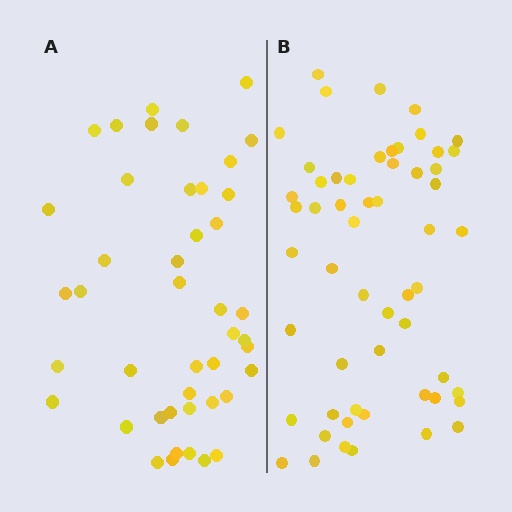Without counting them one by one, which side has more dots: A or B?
Region B (the right region) has more dots.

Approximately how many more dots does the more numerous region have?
Region B has roughly 12 or so more dots than region A.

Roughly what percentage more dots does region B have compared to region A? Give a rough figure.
About 25% more.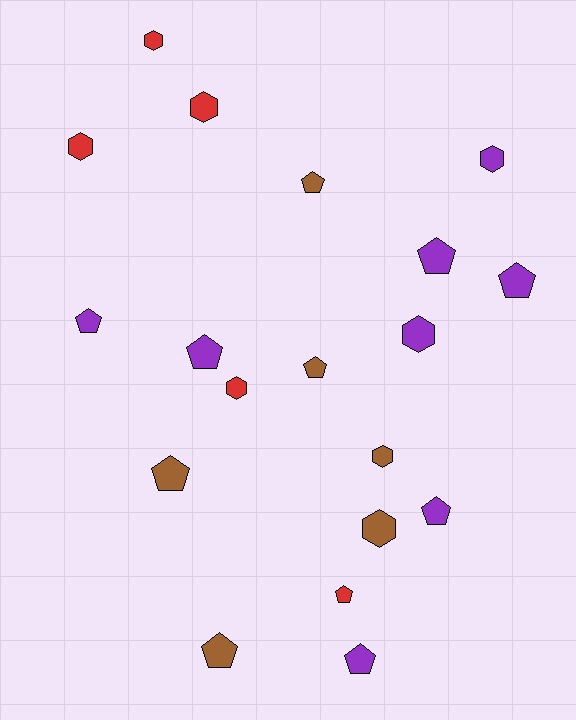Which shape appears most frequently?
Pentagon, with 11 objects.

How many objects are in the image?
There are 19 objects.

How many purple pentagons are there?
There are 6 purple pentagons.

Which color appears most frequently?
Purple, with 8 objects.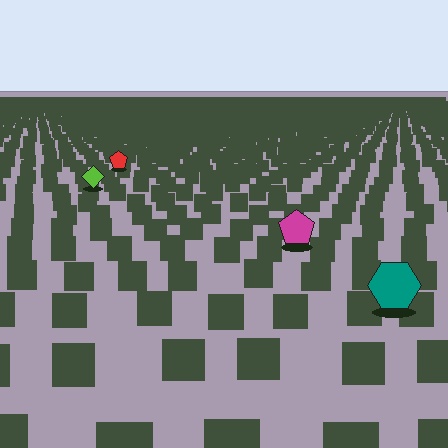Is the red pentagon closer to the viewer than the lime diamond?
No. The lime diamond is closer — you can tell from the texture gradient: the ground texture is coarser near it.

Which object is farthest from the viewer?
The red pentagon is farthest from the viewer. It appears smaller and the ground texture around it is denser.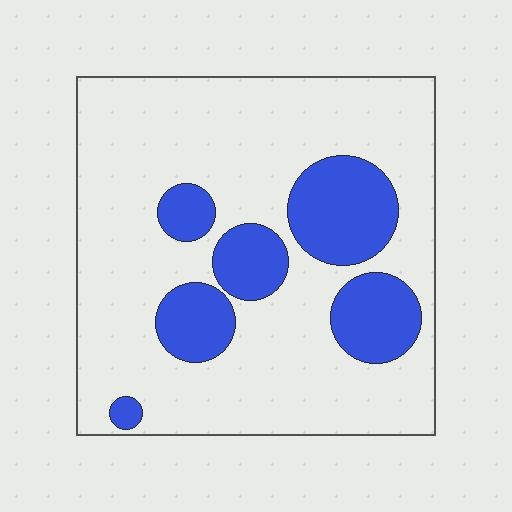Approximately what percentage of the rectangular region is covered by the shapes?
Approximately 25%.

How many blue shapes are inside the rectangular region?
6.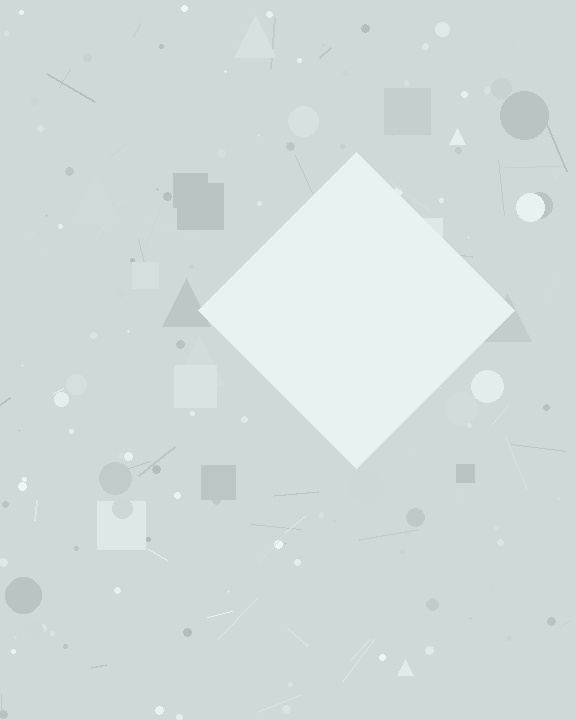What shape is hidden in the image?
A diamond is hidden in the image.